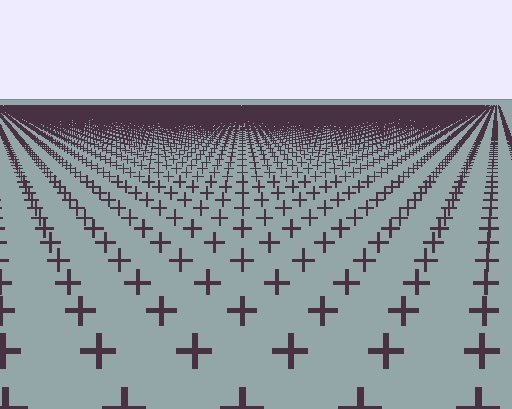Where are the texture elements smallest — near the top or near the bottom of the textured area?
Near the top.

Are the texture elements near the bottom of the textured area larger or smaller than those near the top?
Larger. Near the bottom, elements are closer to the viewer and appear at a bigger on-screen size.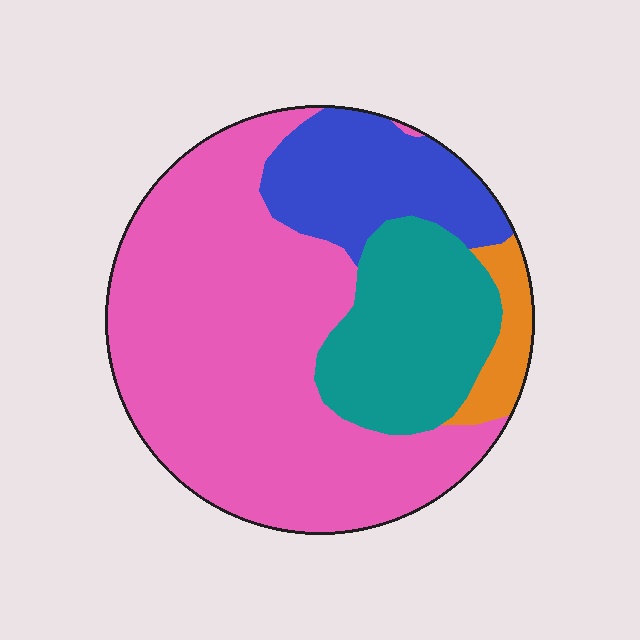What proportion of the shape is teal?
Teal covers around 20% of the shape.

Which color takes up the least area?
Orange, at roughly 5%.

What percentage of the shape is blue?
Blue takes up about one sixth (1/6) of the shape.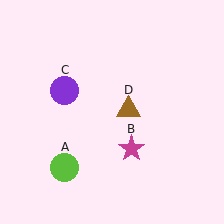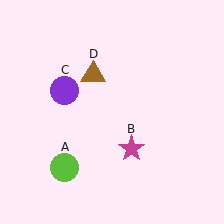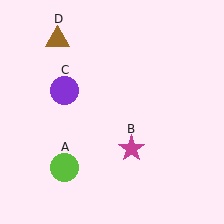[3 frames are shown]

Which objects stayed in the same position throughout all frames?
Lime circle (object A) and magenta star (object B) and purple circle (object C) remained stationary.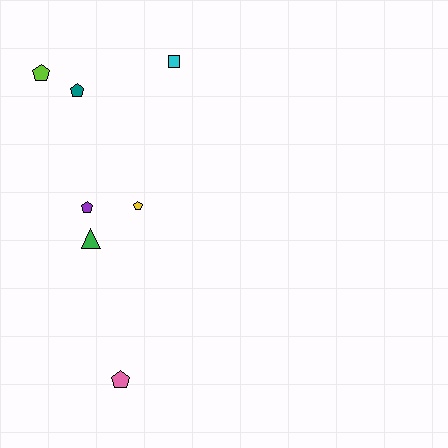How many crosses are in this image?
There are no crosses.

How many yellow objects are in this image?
There is 1 yellow object.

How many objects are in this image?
There are 7 objects.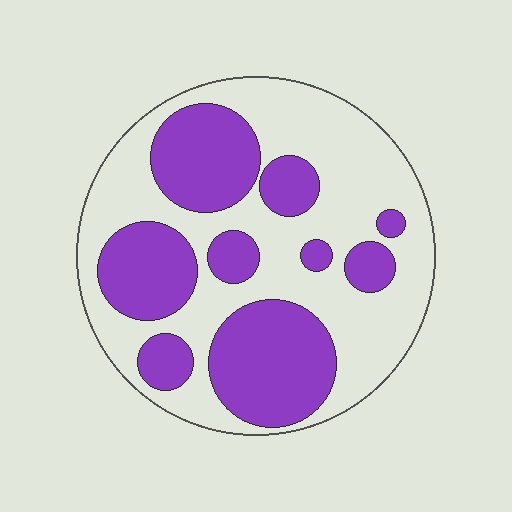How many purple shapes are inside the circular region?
9.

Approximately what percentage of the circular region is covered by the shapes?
Approximately 40%.